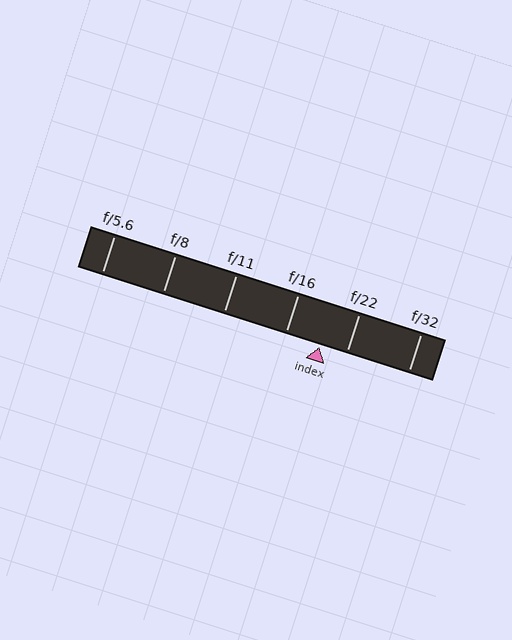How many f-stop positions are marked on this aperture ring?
There are 6 f-stop positions marked.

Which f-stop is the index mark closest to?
The index mark is closest to f/22.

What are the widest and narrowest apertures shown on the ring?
The widest aperture shown is f/5.6 and the narrowest is f/32.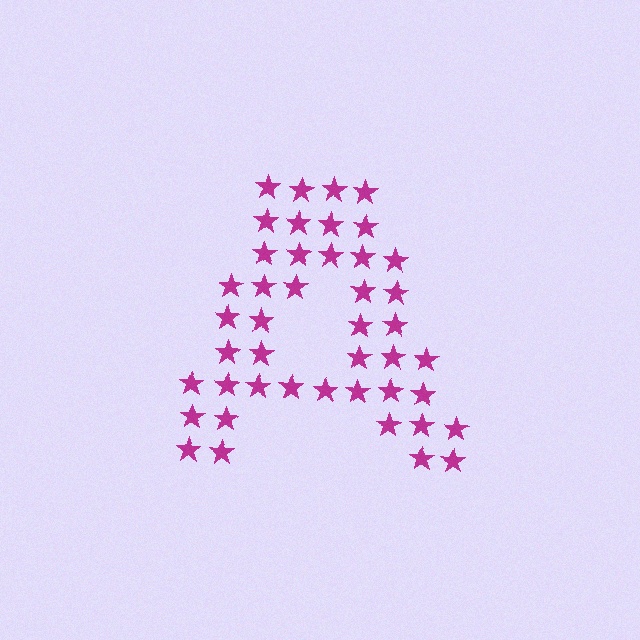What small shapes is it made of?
It is made of small stars.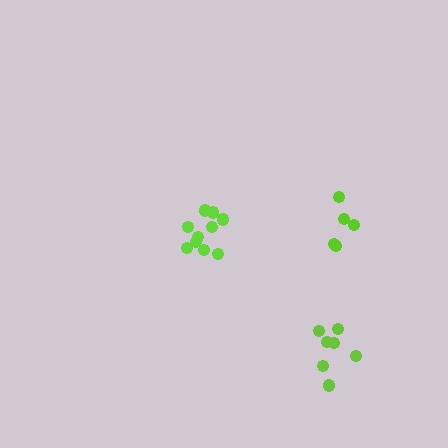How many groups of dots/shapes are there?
There are 3 groups.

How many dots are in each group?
Group 1: 10 dots, Group 2: 7 dots, Group 3: 5 dots (22 total).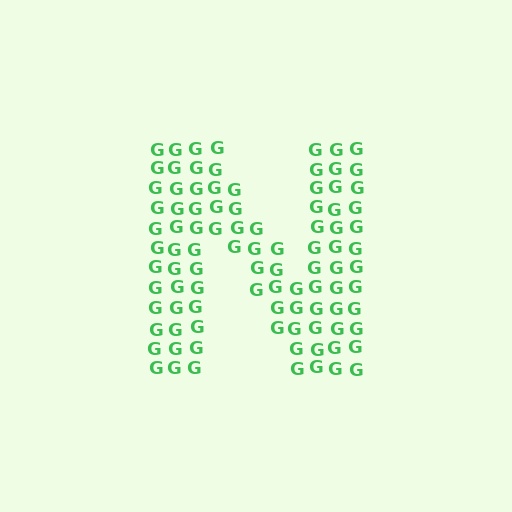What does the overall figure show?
The overall figure shows the letter N.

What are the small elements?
The small elements are letter G's.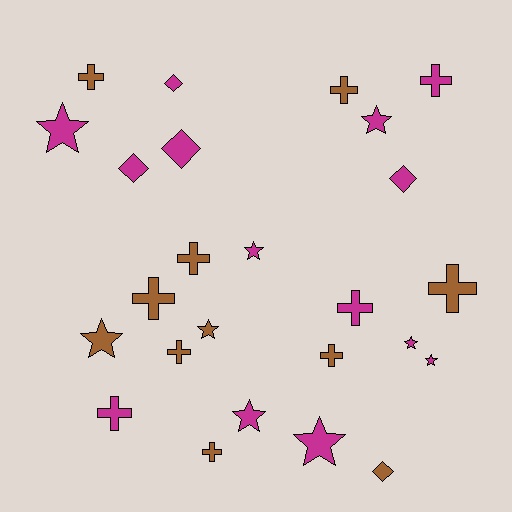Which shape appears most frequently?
Cross, with 11 objects.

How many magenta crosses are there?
There are 3 magenta crosses.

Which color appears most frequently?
Magenta, with 14 objects.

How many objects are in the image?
There are 25 objects.